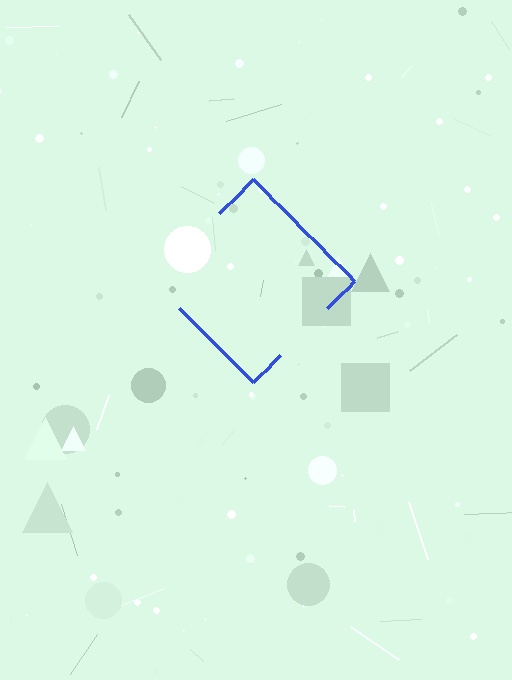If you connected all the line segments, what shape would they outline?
They would outline a diamond.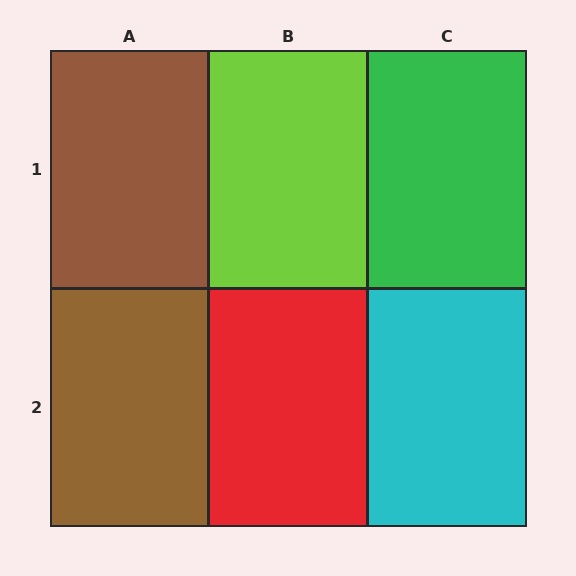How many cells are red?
1 cell is red.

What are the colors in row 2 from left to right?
Brown, red, cyan.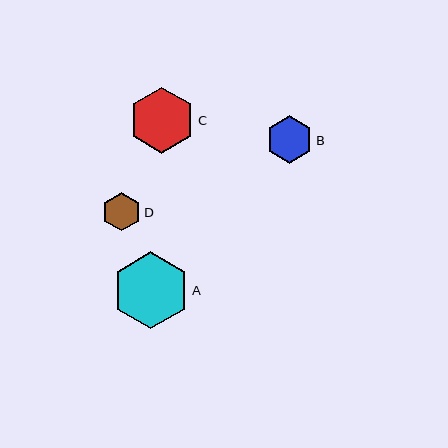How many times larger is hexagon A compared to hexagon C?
Hexagon A is approximately 1.2 times the size of hexagon C.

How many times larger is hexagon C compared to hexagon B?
Hexagon C is approximately 1.4 times the size of hexagon B.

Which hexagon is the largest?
Hexagon A is the largest with a size of approximately 77 pixels.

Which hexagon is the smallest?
Hexagon D is the smallest with a size of approximately 38 pixels.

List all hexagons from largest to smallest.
From largest to smallest: A, C, B, D.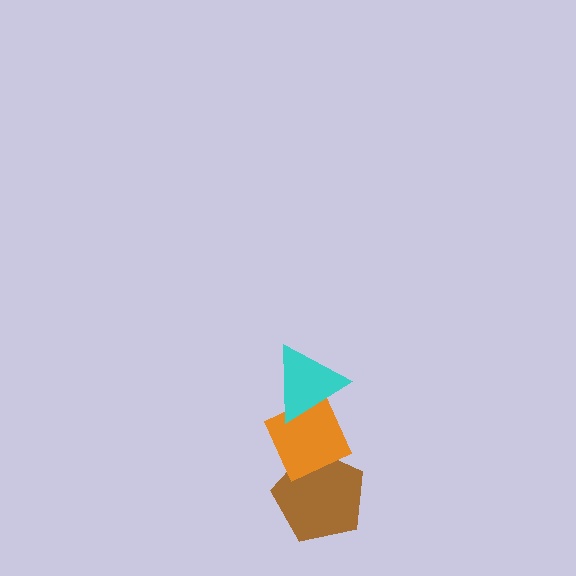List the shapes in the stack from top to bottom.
From top to bottom: the cyan triangle, the orange diamond, the brown pentagon.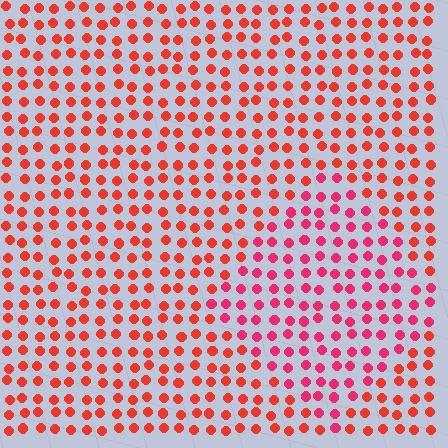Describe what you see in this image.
The image is filled with small red elements in a uniform arrangement. A diamond-shaped region is visible where the elements are tinted to a slightly different hue, forming a subtle color boundary.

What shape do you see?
I see a diamond.